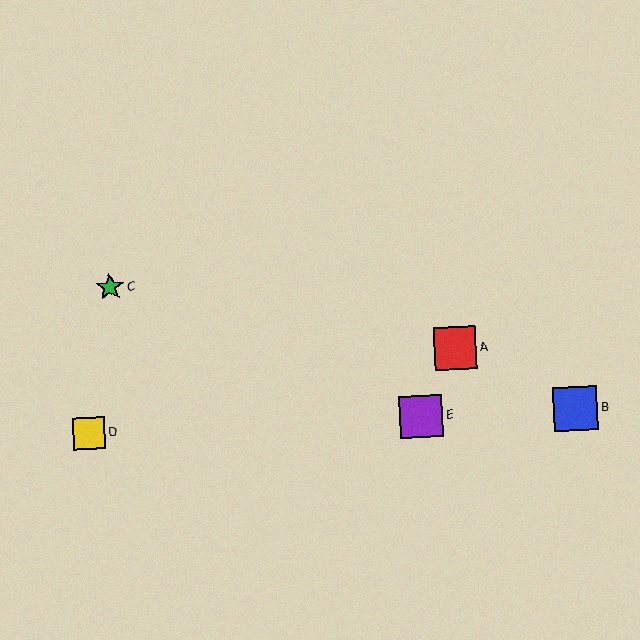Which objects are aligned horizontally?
Objects B, D, E are aligned horizontally.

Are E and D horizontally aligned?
Yes, both are at y≈416.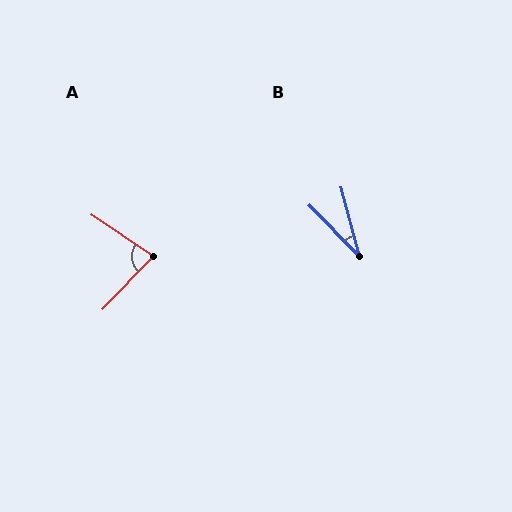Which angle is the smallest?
B, at approximately 30 degrees.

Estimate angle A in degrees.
Approximately 80 degrees.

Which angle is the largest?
A, at approximately 80 degrees.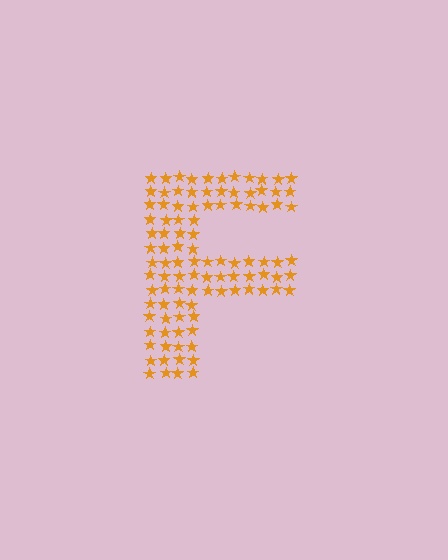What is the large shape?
The large shape is the letter F.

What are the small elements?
The small elements are stars.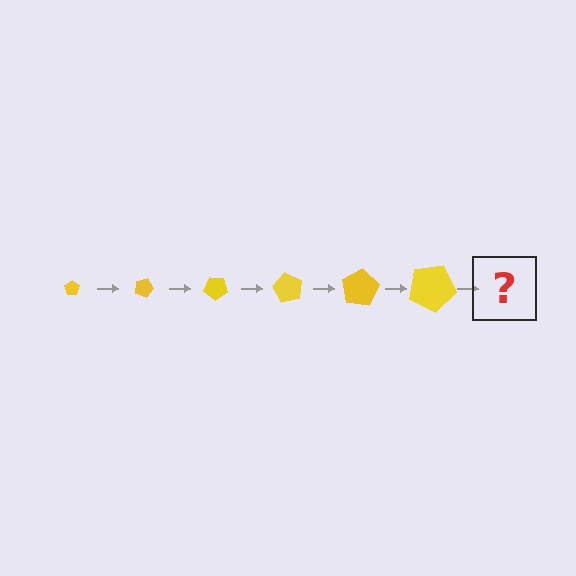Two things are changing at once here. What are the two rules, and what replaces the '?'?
The two rules are that the pentagon grows larger each step and it rotates 20 degrees each step. The '?' should be a pentagon, larger than the previous one and rotated 120 degrees from the start.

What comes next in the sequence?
The next element should be a pentagon, larger than the previous one and rotated 120 degrees from the start.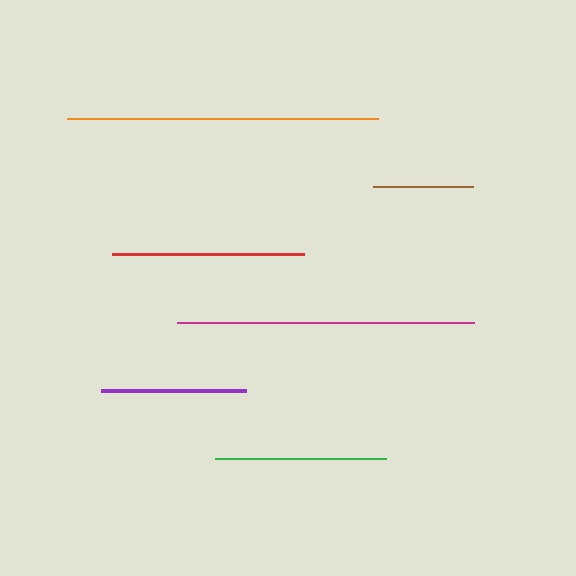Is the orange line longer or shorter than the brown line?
The orange line is longer than the brown line.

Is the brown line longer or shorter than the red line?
The red line is longer than the brown line.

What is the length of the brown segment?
The brown segment is approximately 100 pixels long.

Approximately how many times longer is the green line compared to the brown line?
The green line is approximately 1.7 times the length of the brown line.